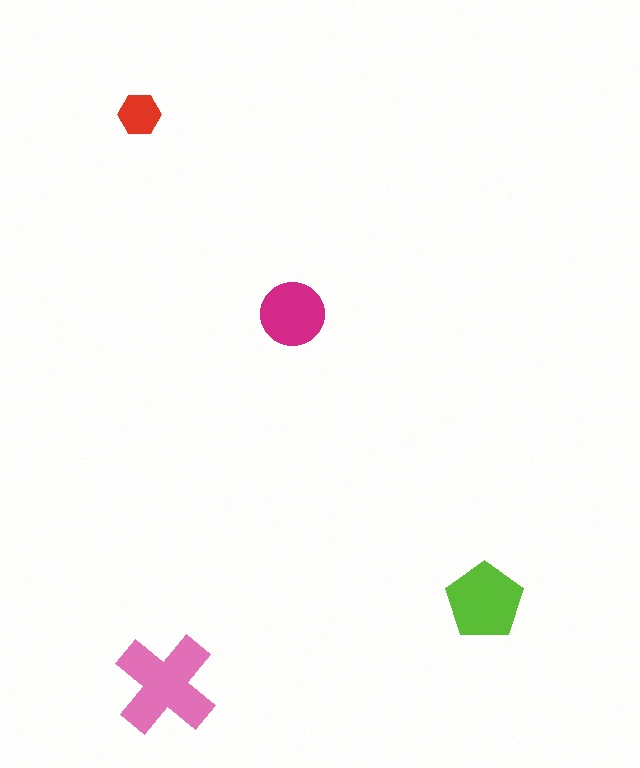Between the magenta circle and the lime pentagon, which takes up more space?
The lime pentagon.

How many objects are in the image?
There are 4 objects in the image.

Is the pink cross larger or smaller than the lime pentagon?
Larger.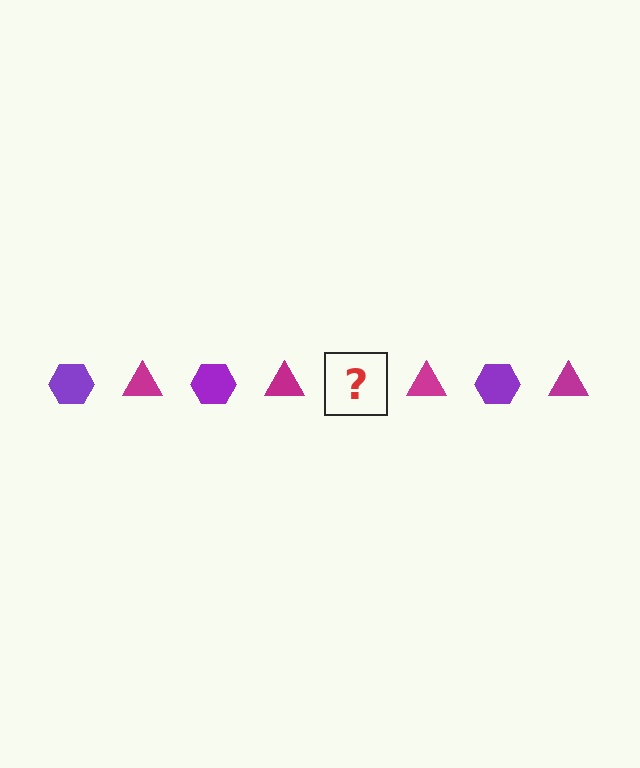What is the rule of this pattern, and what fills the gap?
The rule is that the pattern alternates between purple hexagon and magenta triangle. The gap should be filled with a purple hexagon.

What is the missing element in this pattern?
The missing element is a purple hexagon.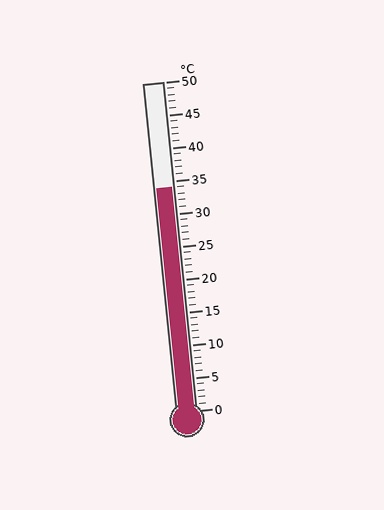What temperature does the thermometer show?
The thermometer shows approximately 34°C.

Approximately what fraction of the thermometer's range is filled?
The thermometer is filled to approximately 70% of its range.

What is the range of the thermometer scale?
The thermometer scale ranges from 0°C to 50°C.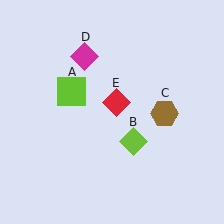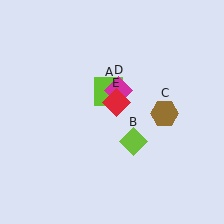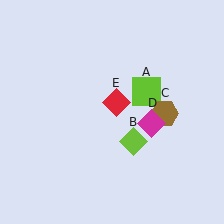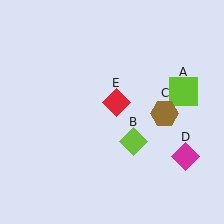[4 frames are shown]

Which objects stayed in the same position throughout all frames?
Lime diamond (object B) and brown hexagon (object C) and red diamond (object E) remained stationary.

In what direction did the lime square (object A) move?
The lime square (object A) moved right.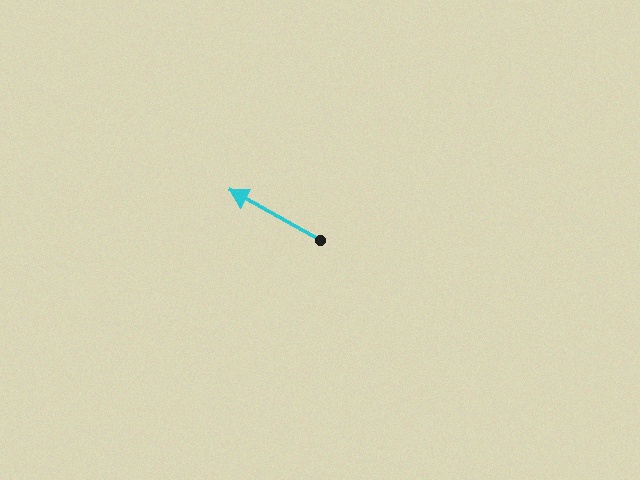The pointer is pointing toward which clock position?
Roughly 10 o'clock.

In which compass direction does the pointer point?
Northwest.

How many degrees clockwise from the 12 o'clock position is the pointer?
Approximately 299 degrees.